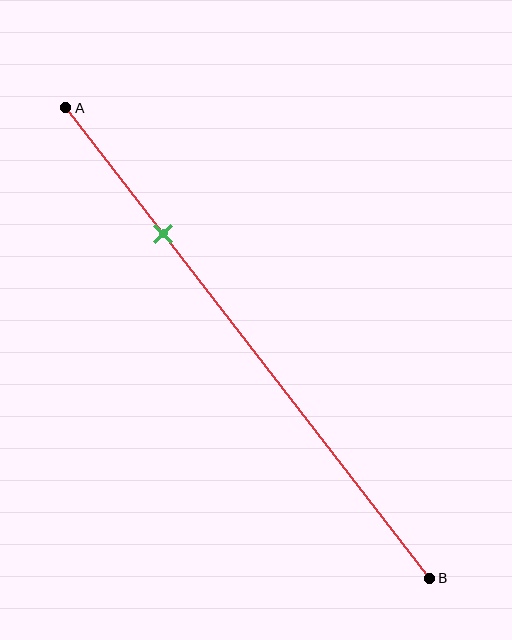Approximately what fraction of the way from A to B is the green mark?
The green mark is approximately 25% of the way from A to B.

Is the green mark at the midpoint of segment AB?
No, the mark is at about 25% from A, not at the 50% midpoint.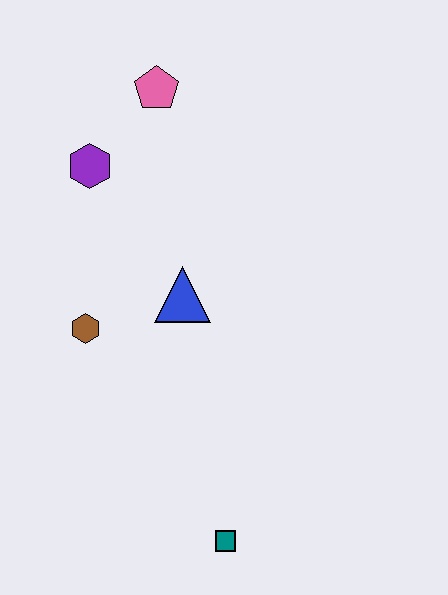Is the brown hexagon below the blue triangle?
Yes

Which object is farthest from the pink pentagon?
The teal square is farthest from the pink pentagon.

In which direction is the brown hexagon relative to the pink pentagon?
The brown hexagon is below the pink pentagon.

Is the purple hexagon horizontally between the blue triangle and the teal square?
No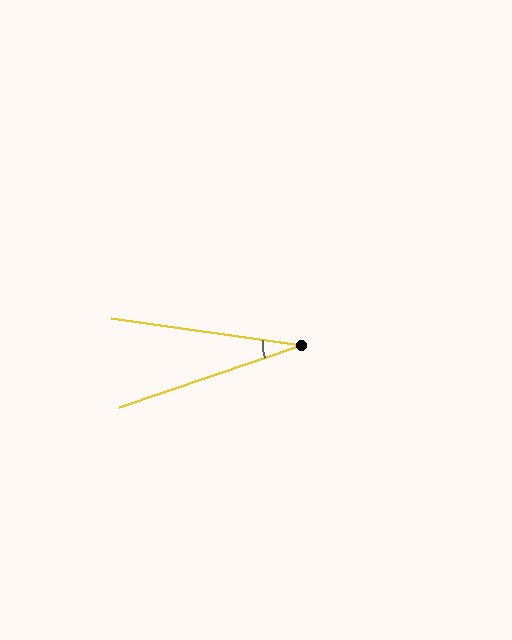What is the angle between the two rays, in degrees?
Approximately 27 degrees.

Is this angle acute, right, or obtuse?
It is acute.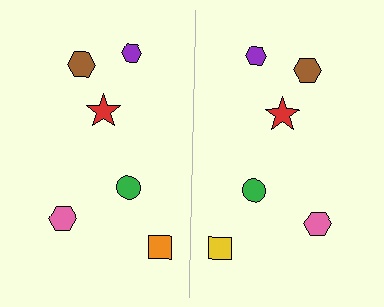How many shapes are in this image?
There are 12 shapes in this image.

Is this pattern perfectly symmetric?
No, the pattern is not perfectly symmetric. The yellow square on the right side breaks the symmetry — its mirror counterpart is orange.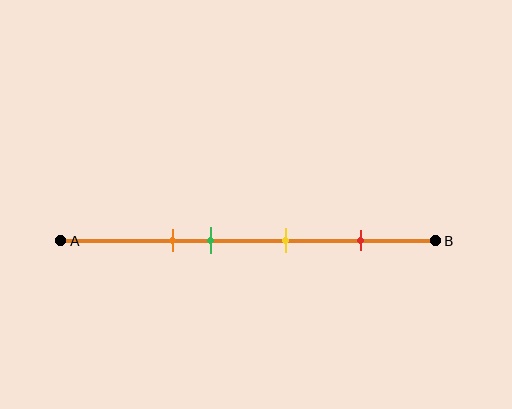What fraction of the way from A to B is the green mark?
The green mark is approximately 40% (0.4) of the way from A to B.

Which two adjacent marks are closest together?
The orange and green marks are the closest adjacent pair.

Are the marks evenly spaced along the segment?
No, the marks are not evenly spaced.